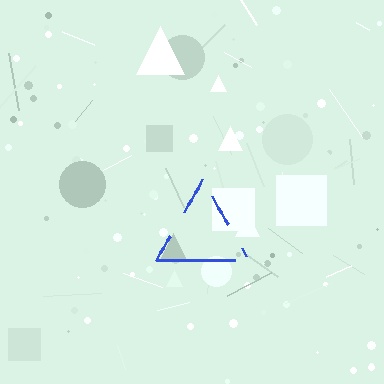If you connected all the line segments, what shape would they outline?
They would outline a triangle.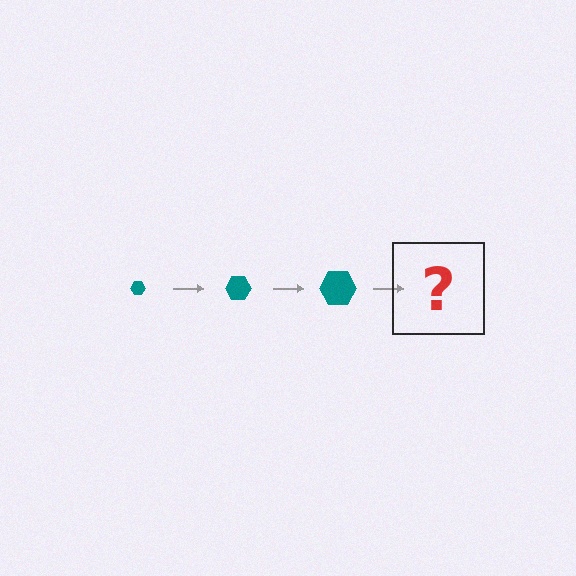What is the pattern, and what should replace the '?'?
The pattern is that the hexagon gets progressively larger each step. The '?' should be a teal hexagon, larger than the previous one.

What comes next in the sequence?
The next element should be a teal hexagon, larger than the previous one.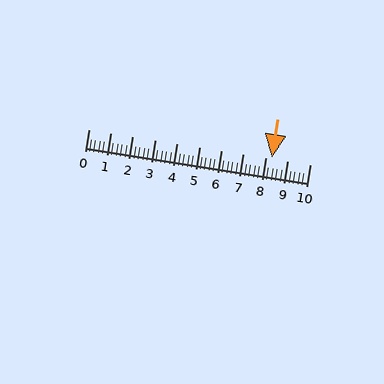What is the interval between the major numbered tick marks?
The major tick marks are spaced 1 units apart.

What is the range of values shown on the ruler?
The ruler shows values from 0 to 10.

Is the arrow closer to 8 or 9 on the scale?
The arrow is closer to 8.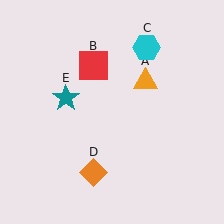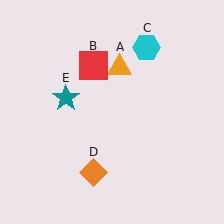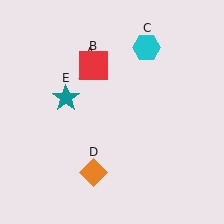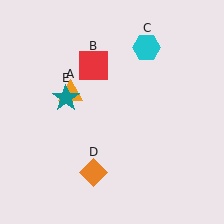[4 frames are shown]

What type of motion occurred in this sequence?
The orange triangle (object A) rotated counterclockwise around the center of the scene.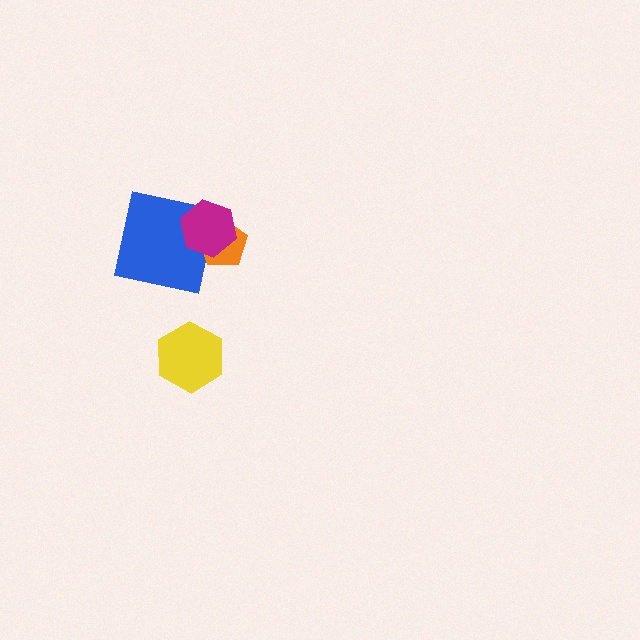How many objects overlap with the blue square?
2 objects overlap with the blue square.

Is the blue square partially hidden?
Yes, it is partially covered by another shape.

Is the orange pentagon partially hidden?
Yes, it is partially covered by another shape.